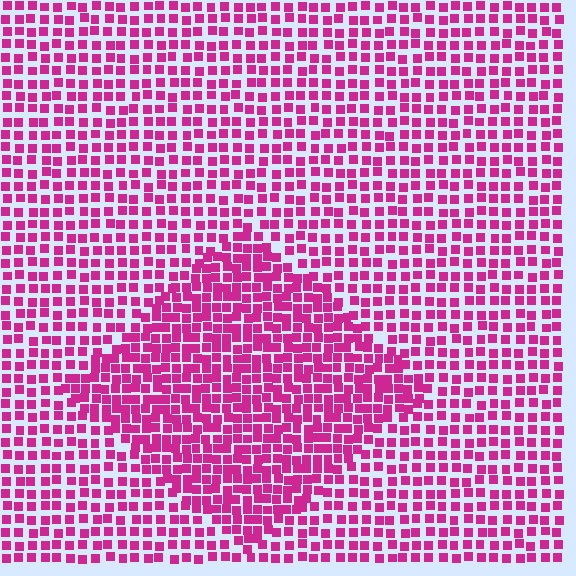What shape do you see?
I see a diamond.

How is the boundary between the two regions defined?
The boundary is defined by a change in element density (approximately 1.6x ratio). All elements are the same color, size, and shape.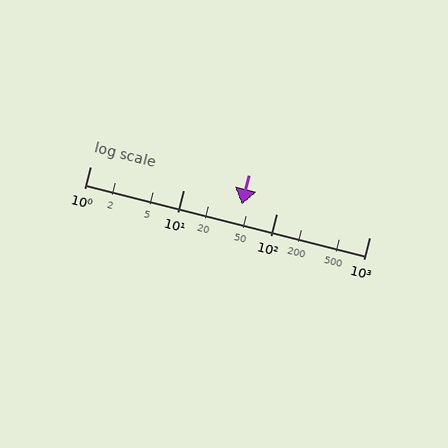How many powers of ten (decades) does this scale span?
The scale spans 3 decades, from 1 to 1000.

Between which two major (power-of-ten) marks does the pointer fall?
The pointer is between 10 and 100.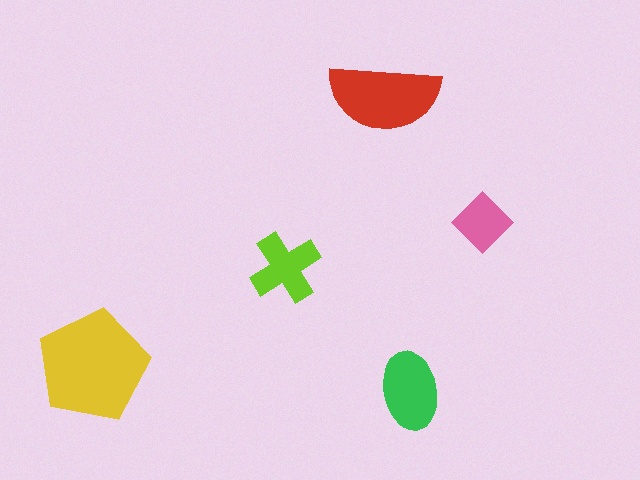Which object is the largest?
The yellow pentagon.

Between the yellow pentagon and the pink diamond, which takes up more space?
The yellow pentagon.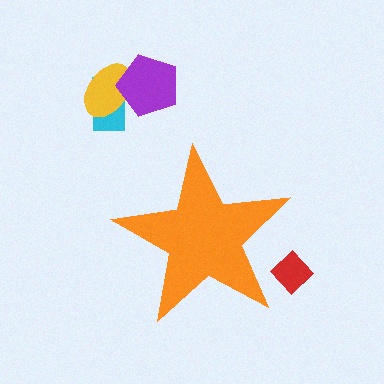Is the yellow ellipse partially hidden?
No, the yellow ellipse is fully visible.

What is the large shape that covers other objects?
An orange star.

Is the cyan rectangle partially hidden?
No, the cyan rectangle is fully visible.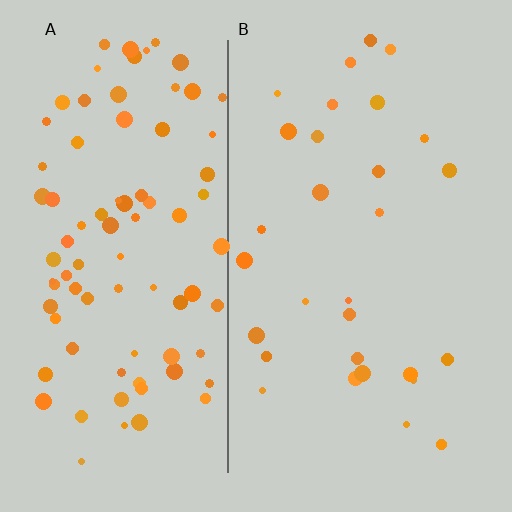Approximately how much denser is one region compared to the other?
Approximately 3.0× — region A over region B.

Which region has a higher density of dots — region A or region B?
A (the left).